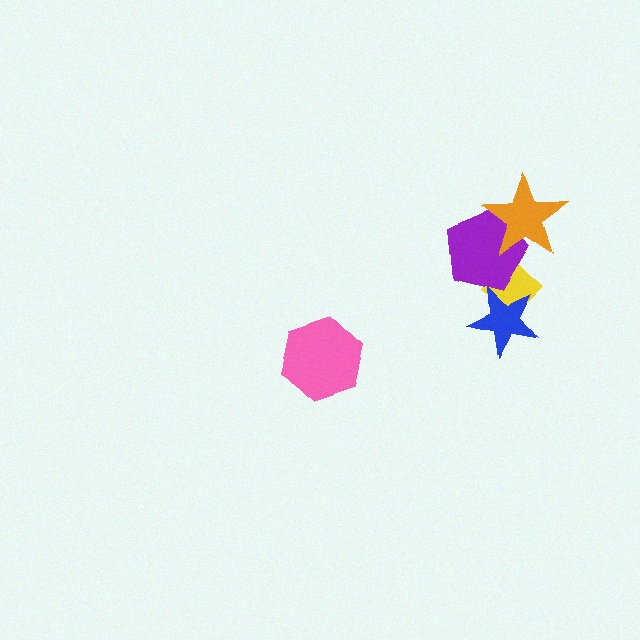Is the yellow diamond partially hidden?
Yes, it is partially covered by another shape.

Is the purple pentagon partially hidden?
Yes, it is partially covered by another shape.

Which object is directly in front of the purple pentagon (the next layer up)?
The orange star is directly in front of the purple pentagon.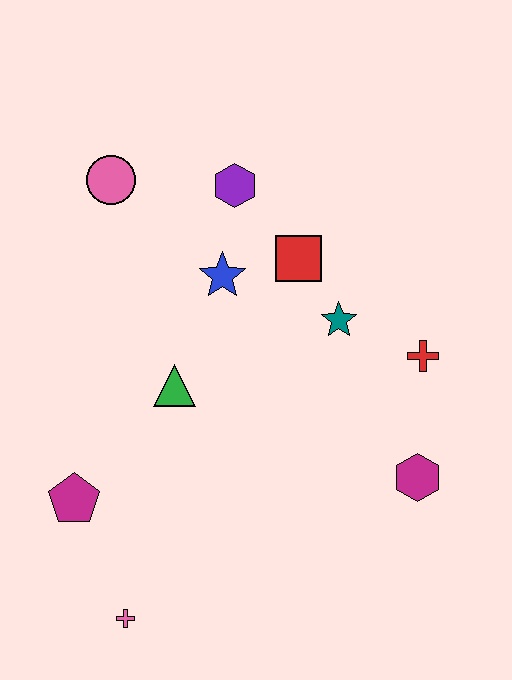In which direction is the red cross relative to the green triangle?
The red cross is to the right of the green triangle.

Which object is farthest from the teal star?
The pink cross is farthest from the teal star.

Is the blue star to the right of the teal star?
No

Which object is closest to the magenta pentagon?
The pink cross is closest to the magenta pentagon.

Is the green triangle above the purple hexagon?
No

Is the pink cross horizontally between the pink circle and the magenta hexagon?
Yes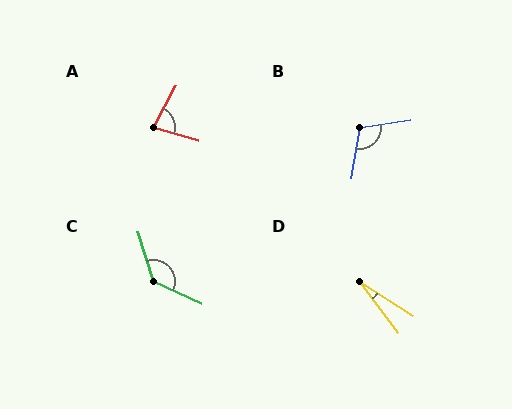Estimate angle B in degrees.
Approximately 108 degrees.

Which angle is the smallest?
D, at approximately 21 degrees.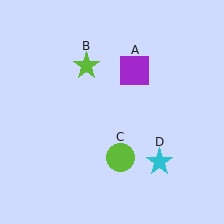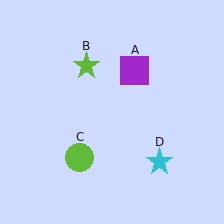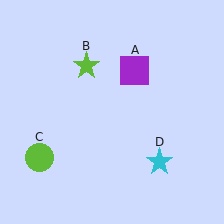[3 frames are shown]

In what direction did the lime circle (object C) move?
The lime circle (object C) moved left.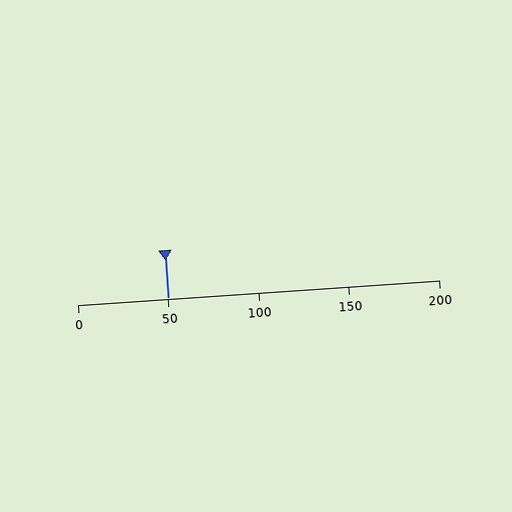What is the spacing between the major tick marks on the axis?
The major ticks are spaced 50 apart.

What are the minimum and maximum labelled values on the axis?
The axis runs from 0 to 200.